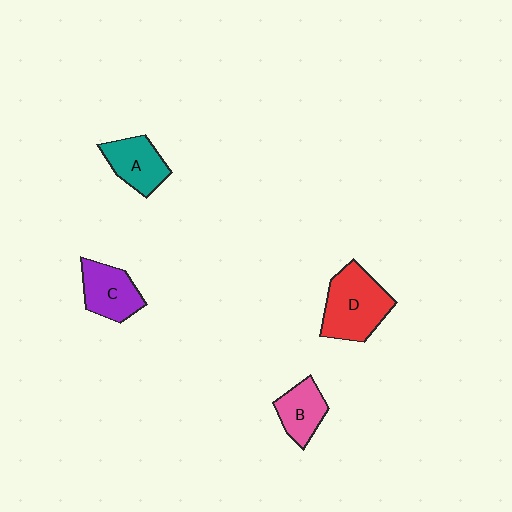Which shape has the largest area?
Shape D (red).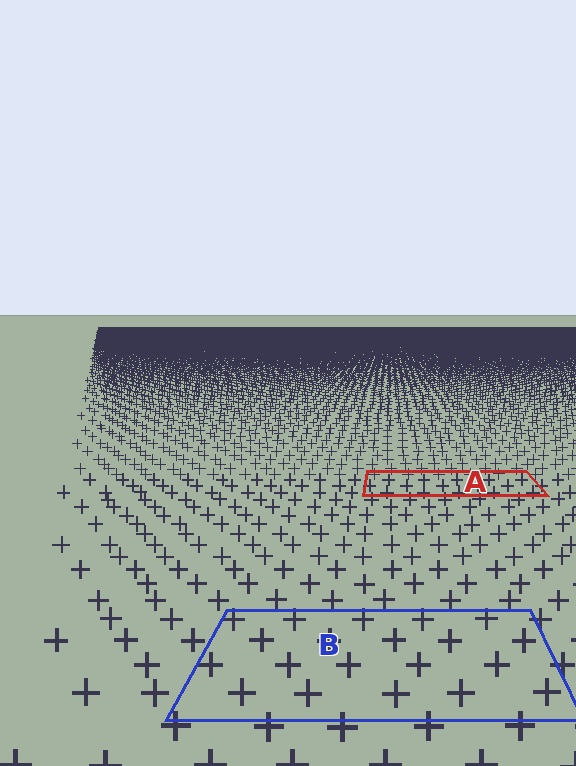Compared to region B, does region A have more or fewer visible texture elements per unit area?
Region A has more texture elements per unit area — they are packed more densely because it is farther away.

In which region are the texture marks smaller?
The texture marks are smaller in region A, because it is farther away.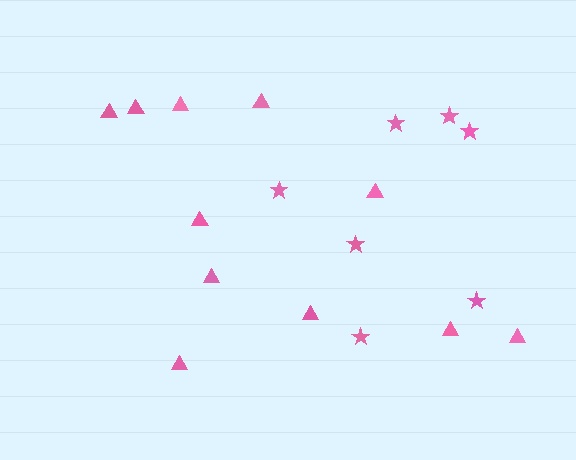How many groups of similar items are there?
There are 2 groups: one group of triangles (11) and one group of stars (7).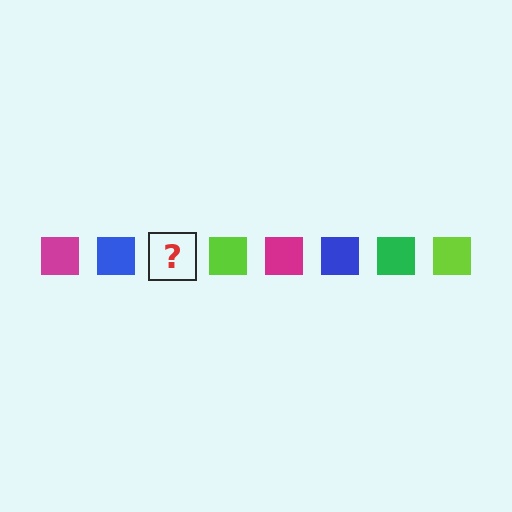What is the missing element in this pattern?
The missing element is a green square.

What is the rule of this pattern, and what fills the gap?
The rule is that the pattern cycles through magenta, blue, green, lime squares. The gap should be filled with a green square.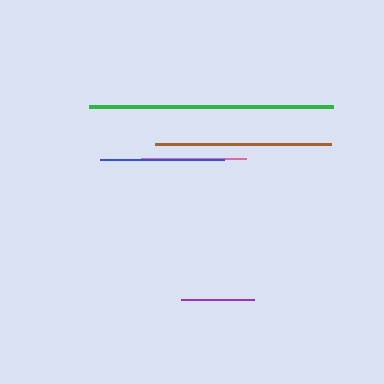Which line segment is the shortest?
The purple line is the shortest at approximately 73 pixels.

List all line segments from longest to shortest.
From longest to shortest: green, brown, blue, pink, purple.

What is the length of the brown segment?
The brown segment is approximately 177 pixels long.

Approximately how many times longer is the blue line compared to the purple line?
The blue line is approximately 1.7 times the length of the purple line.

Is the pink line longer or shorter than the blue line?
The blue line is longer than the pink line.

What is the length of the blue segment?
The blue segment is approximately 124 pixels long.